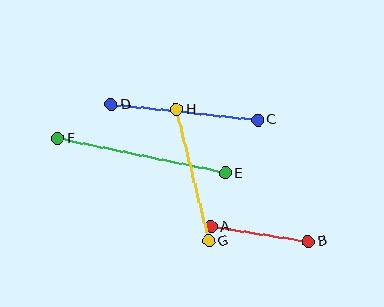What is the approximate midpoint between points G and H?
The midpoint is at approximately (193, 175) pixels.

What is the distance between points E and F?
The distance is approximately 171 pixels.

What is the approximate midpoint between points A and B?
The midpoint is at approximately (260, 234) pixels.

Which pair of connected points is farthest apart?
Points E and F are farthest apart.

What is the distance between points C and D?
The distance is approximately 147 pixels.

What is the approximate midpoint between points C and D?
The midpoint is at approximately (184, 112) pixels.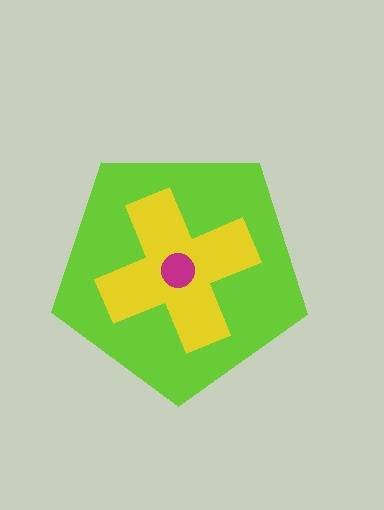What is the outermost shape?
The lime pentagon.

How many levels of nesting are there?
3.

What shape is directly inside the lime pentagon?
The yellow cross.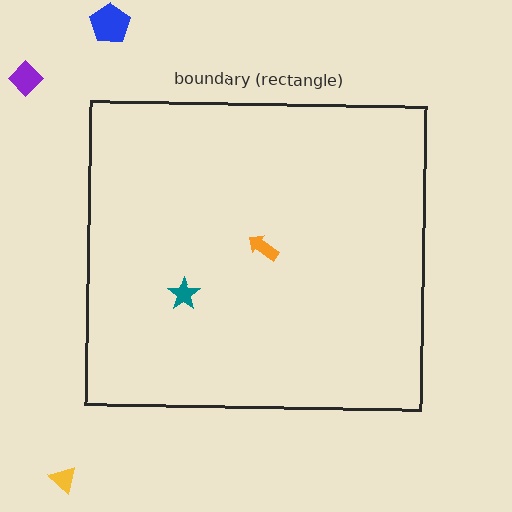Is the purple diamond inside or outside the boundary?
Outside.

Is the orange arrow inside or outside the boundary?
Inside.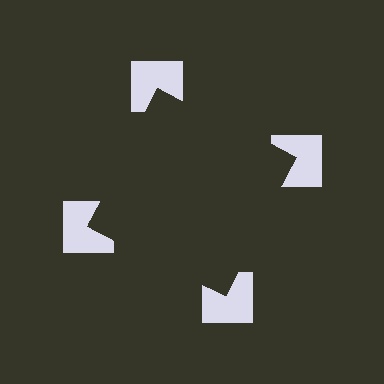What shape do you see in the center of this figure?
An illusory square — its edges are inferred from the aligned wedge cuts in the notched squares, not physically drawn.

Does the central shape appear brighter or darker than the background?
It typically appears slightly darker than the background, even though no actual brightness change is drawn.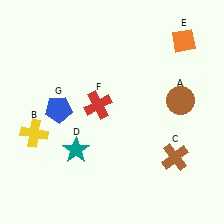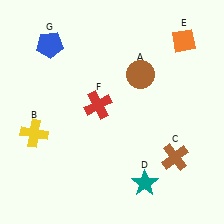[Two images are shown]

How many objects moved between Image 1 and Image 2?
3 objects moved between the two images.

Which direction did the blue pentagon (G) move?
The blue pentagon (G) moved up.